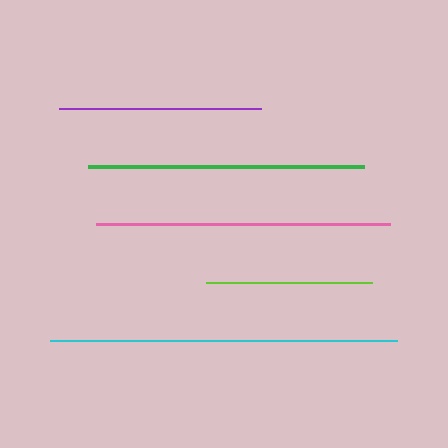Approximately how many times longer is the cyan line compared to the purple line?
The cyan line is approximately 1.7 times the length of the purple line.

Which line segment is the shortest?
The lime line is the shortest at approximately 165 pixels.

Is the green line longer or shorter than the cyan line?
The cyan line is longer than the green line.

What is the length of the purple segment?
The purple segment is approximately 201 pixels long.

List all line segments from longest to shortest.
From longest to shortest: cyan, pink, green, purple, lime.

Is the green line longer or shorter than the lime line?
The green line is longer than the lime line.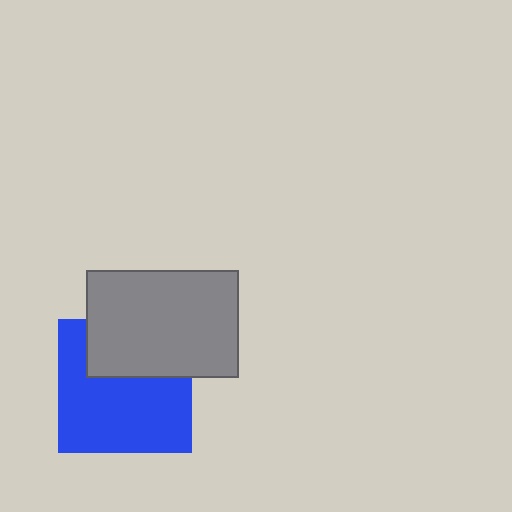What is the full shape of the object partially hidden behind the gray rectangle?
The partially hidden object is a blue square.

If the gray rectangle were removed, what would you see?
You would see the complete blue square.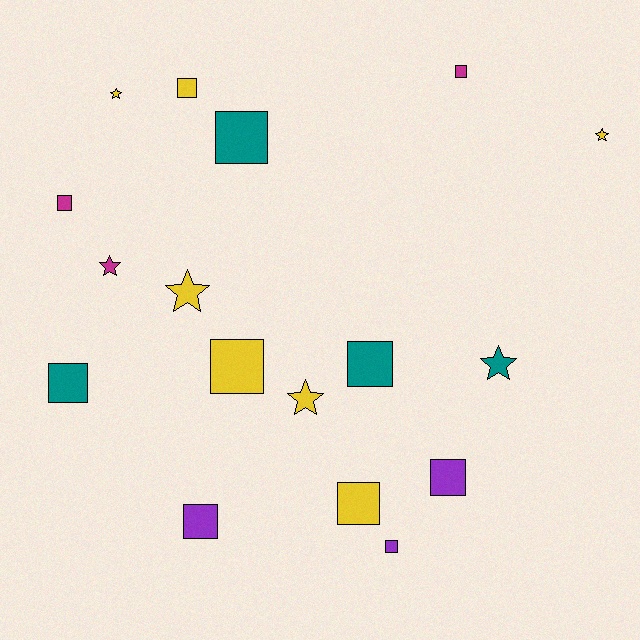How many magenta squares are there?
There are 2 magenta squares.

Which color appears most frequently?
Yellow, with 7 objects.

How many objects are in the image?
There are 17 objects.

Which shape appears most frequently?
Square, with 11 objects.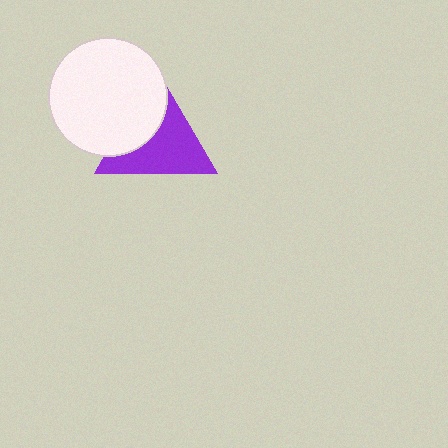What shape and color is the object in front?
The object in front is a white circle.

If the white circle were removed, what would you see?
You would see the complete purple triangle.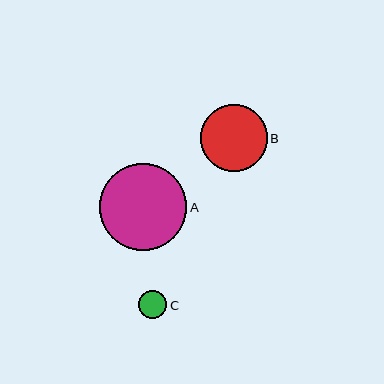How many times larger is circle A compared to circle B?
Circle A is approximately 1.3 times the size of circle B.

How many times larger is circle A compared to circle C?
Circle A is approximately 3.1 times the size of circle C.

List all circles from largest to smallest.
From largest to smallest: A, B, C.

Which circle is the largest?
Circle A is the largest with a size of approximately 87 pixels.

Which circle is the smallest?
Circle C is the smallest with a size of approximately 28 pixels.